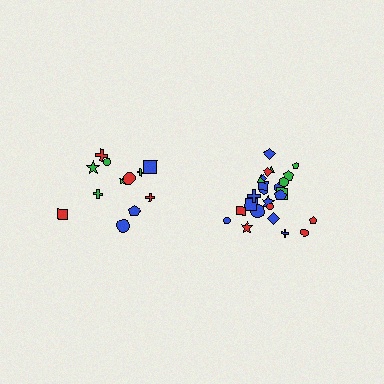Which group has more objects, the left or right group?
The right group.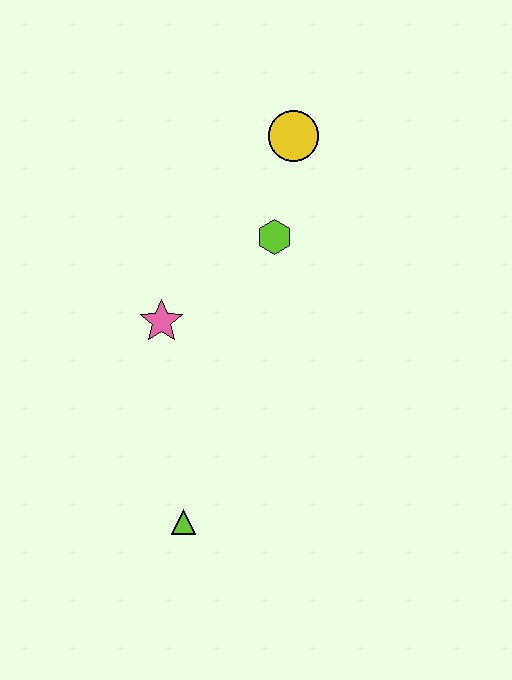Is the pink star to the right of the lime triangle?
No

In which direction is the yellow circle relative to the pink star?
The yellow circle is above the pink star.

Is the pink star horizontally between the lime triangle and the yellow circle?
No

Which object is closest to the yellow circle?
The lime hexagon is closest to the yellow circle.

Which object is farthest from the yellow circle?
The lime triangle is farthest from the yellow circle.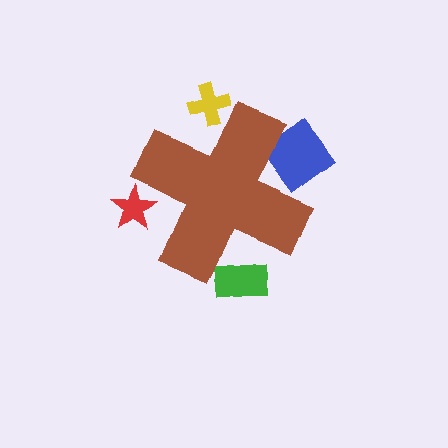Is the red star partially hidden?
Yes, the red star is partially hidden behind the brown cross.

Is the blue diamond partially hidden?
Yes, the blue diamond is partially hidden behind the brown cross.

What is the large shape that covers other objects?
A brown cross.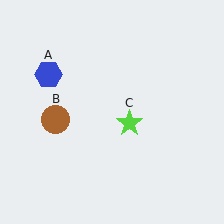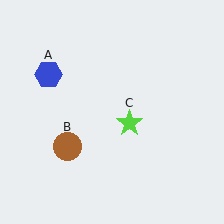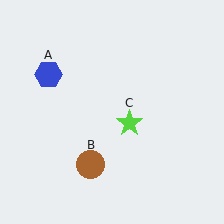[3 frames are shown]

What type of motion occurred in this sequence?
The brown circle (object B) rotated counterclockwise around the center of the scene.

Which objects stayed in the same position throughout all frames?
Blue hexagon (object A) and lime star (object C) remained stationary.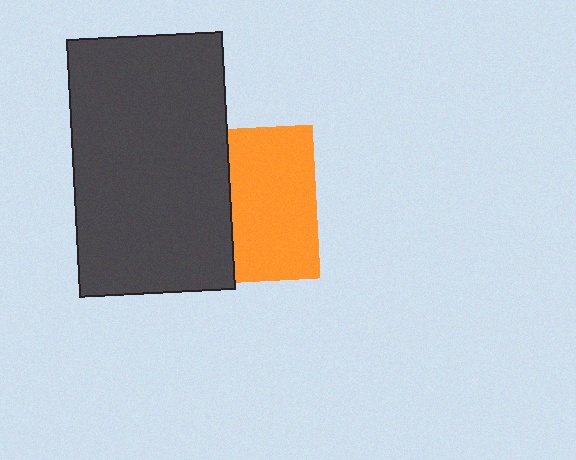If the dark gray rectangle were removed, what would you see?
You would see the complete orange square.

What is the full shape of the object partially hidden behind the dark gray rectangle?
The partially hidden object is an orange square.